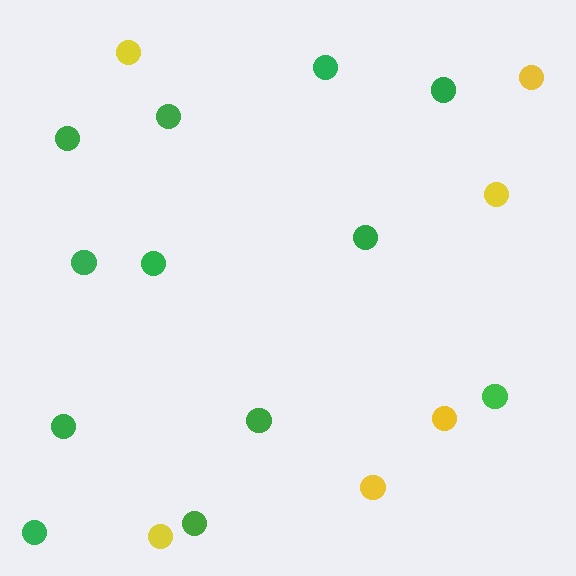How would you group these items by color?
There are 2 groups: one group of yellow circles (6) and one group of green circles (12).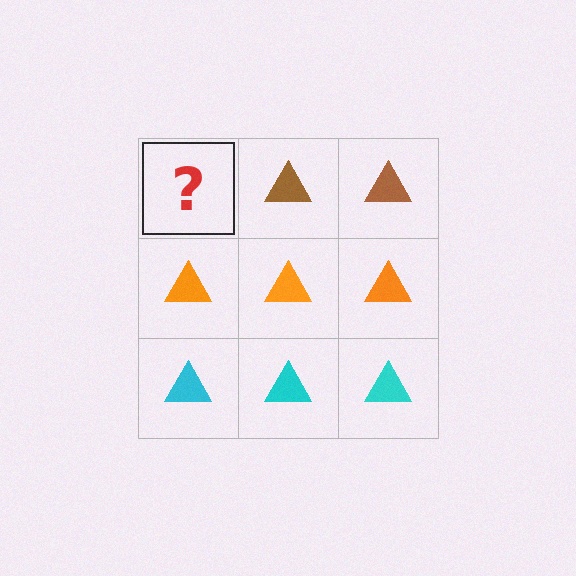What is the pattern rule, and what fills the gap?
The rule is that each row has a consistent color. The gap should be filled with a brown triangle.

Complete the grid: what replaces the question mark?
The question mark should be replaced with a brown triangle.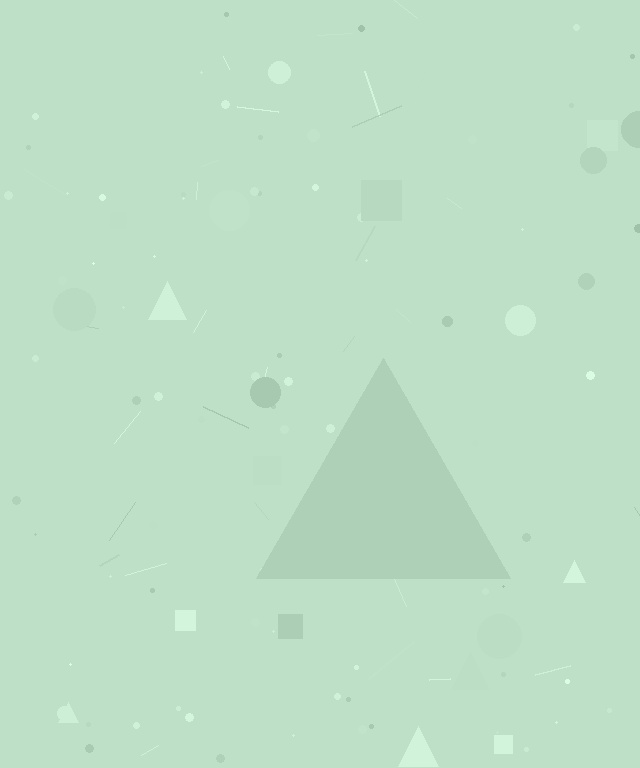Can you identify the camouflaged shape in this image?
The camouflaged shape is a triangle.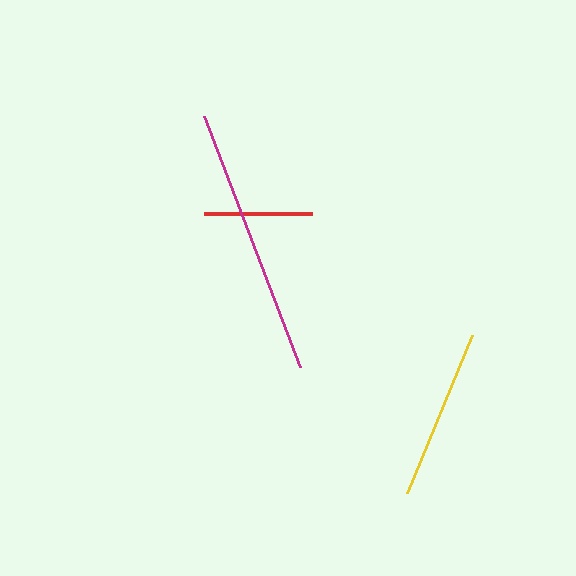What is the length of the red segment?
The red segment is approximately 107 pixels long.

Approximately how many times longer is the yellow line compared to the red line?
The yellow line is approximately 1.6 times the length of the red line.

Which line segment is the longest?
The magenta line is the longest at approximately 268 pixels.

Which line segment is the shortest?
The red line is the shortest at approximately 107 pixels.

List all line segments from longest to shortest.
From longest to shortest: magenta, yellow, red.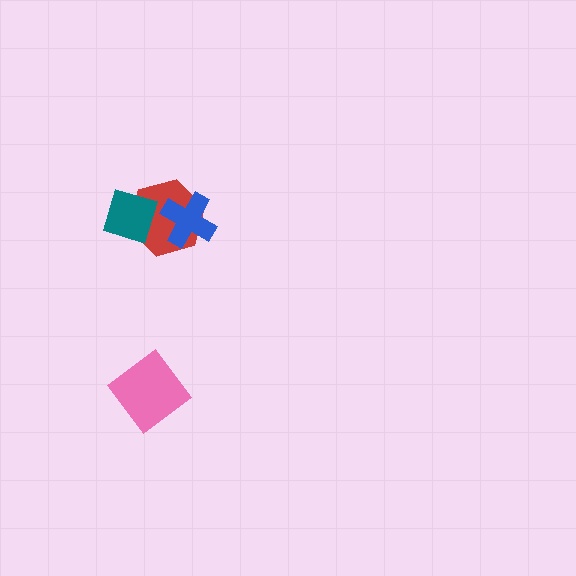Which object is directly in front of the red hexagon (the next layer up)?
The blue cross is directly in front of the red hexagon.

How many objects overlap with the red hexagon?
2 objects overlap with the red hexagon.